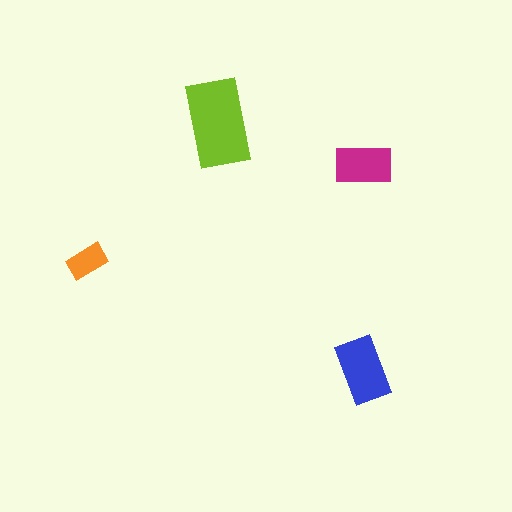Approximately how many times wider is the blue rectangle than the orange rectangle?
About 1.5 times wider.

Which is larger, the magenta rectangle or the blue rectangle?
The blue one.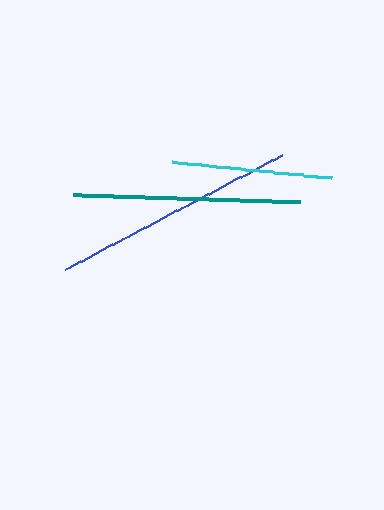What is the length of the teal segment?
The teal segment is approximately 227 pixels long.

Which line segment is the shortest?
The cyan line is the shortest at approximately 160 pixels.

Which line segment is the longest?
The blue line is the longest at approximately 245 pixels.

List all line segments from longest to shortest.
From longest to shortest: blue, teal, cyan.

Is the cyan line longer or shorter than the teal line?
The teal line is longer than the cyan line.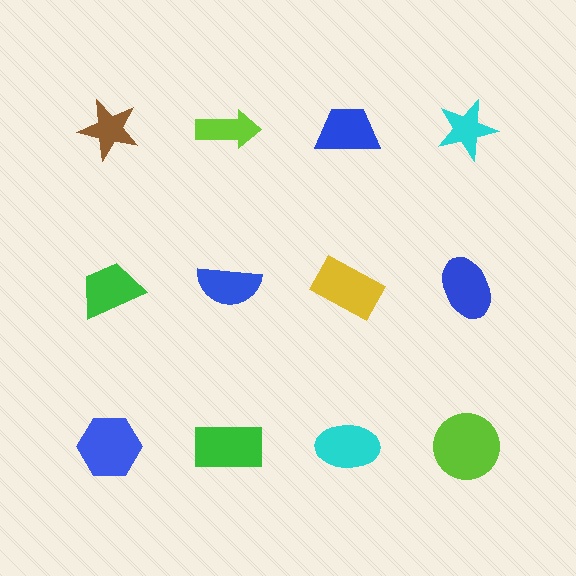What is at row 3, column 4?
A lime circle.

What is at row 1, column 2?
A lime arrow.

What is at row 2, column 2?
A blue semicircle.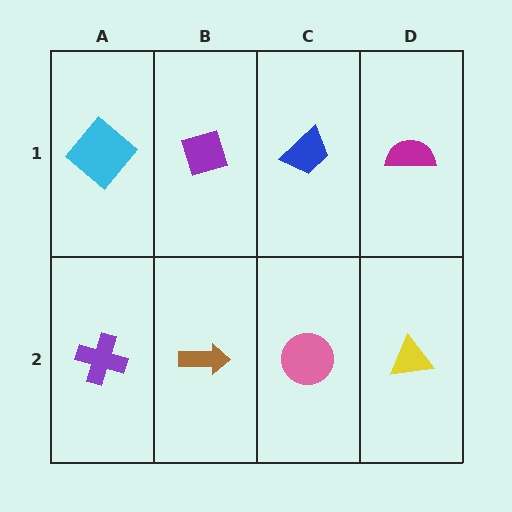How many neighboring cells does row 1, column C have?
3.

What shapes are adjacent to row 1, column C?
A pink circle (row 2, column C), a purple diamond (row 1, column B), a magenta semicircle (row 1, column D).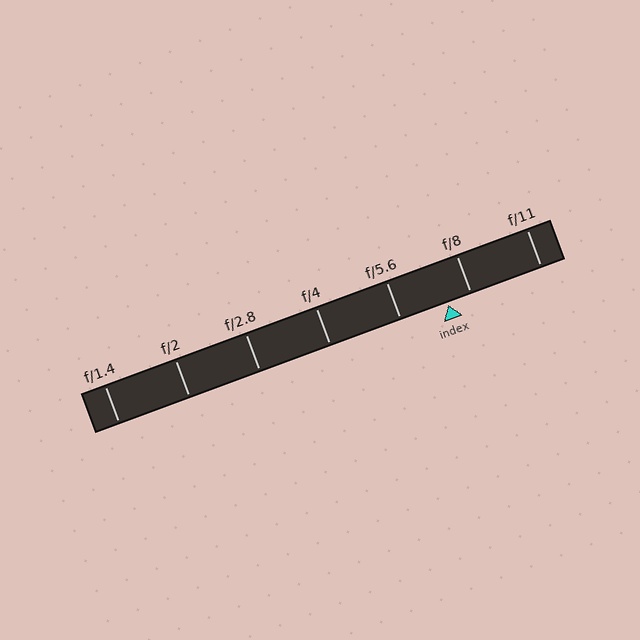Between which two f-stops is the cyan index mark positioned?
The index mark is between f/5.6 and f/8.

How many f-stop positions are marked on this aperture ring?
There are 7 f-stop positions marked.